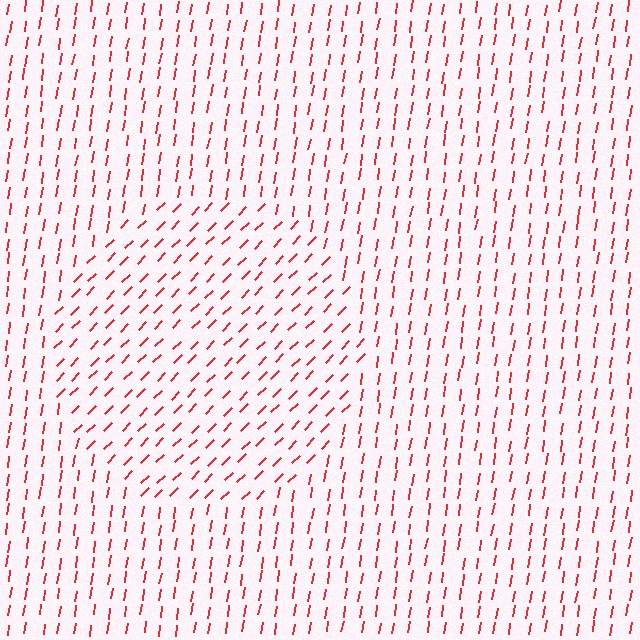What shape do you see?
I see a circle.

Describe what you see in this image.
The image is filled with small red line segments. A circle region in the image has lines oriented differently from the surrounding lines, creating a visible texture boundary.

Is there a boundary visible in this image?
Yes, there is a texture boundary formed by a change in line orientation.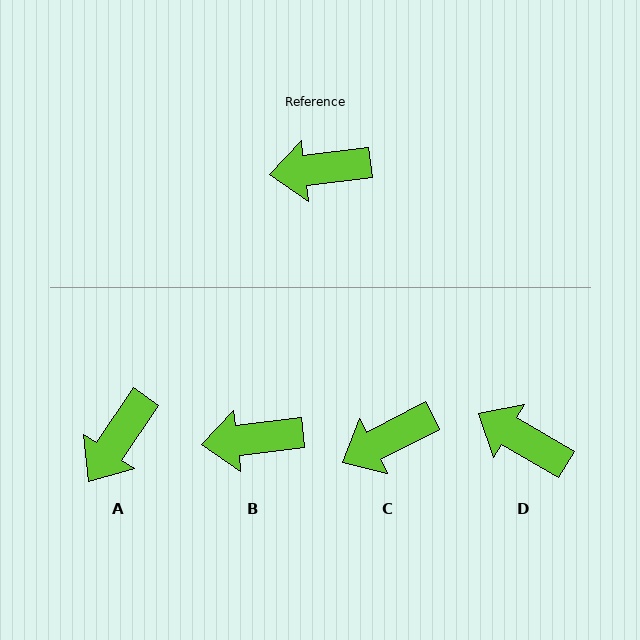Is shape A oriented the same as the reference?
No, it is off by about 49 degrees.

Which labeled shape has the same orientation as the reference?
B.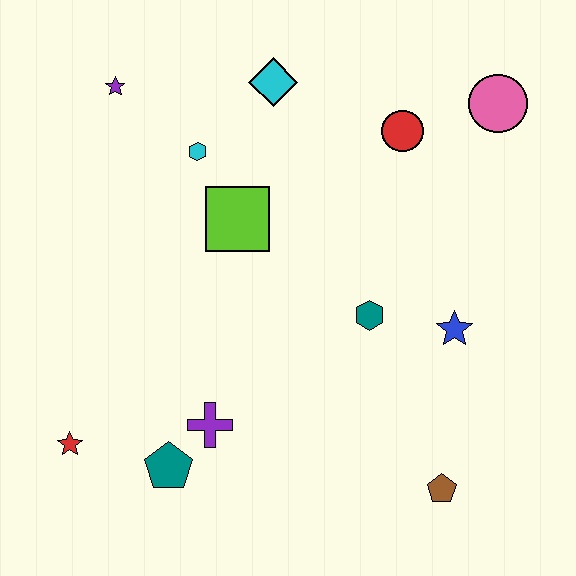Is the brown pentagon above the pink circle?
No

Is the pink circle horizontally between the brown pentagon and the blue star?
No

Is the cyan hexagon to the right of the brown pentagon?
No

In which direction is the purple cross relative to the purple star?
The purple cross is below the purple star.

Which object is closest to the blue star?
The teal hexagon is closest to the blue star.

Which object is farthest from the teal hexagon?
The purple star is farthest from the teal hexagon.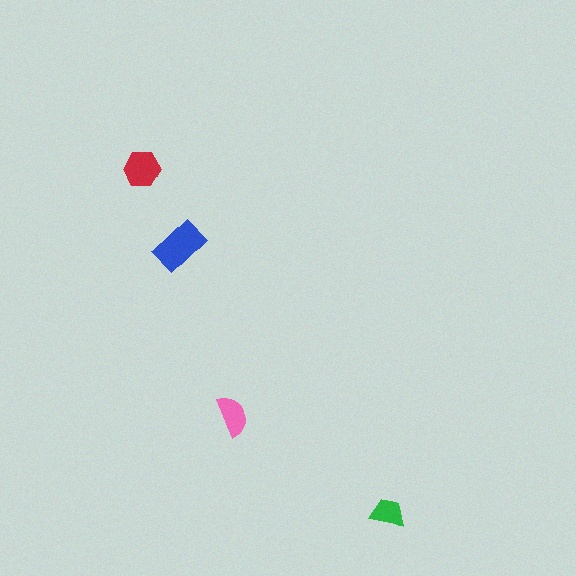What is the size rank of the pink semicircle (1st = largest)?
3rd.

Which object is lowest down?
The green trapezoid is bottommost.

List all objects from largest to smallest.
The blue rectangle, the red hexagon, the pink semicircle, the green trapezoid.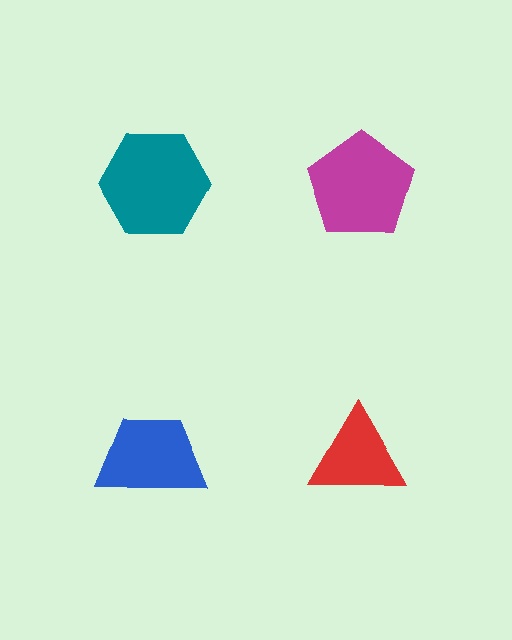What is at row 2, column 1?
A blue trapezoid.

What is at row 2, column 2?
A red triangle.